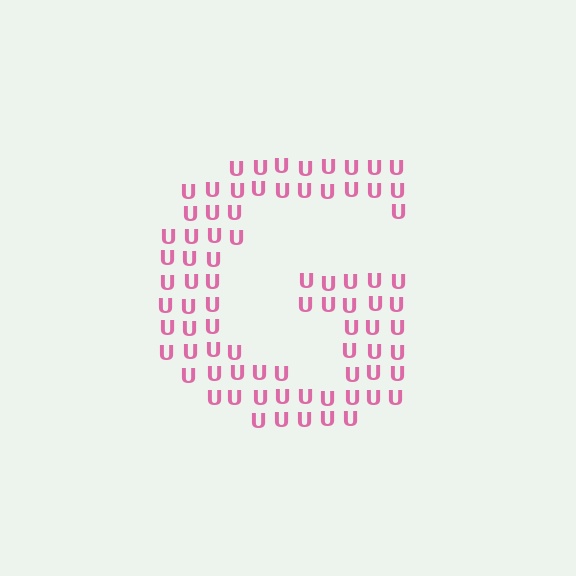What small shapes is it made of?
It is made of small letter U's.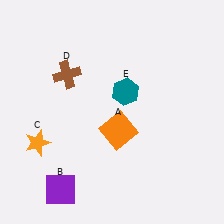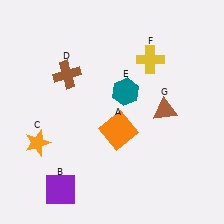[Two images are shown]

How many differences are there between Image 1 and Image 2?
There are 2 differences between the two images.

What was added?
A yellow cross (F), a brown triangle (G) were added in Image 2.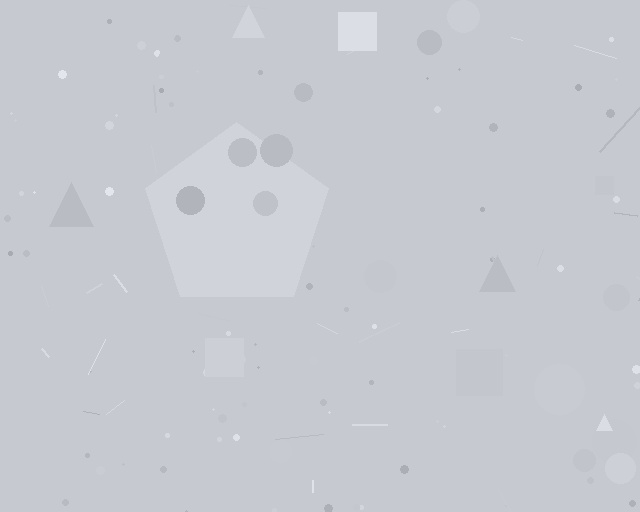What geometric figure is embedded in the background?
A pentagon is embedded in the background.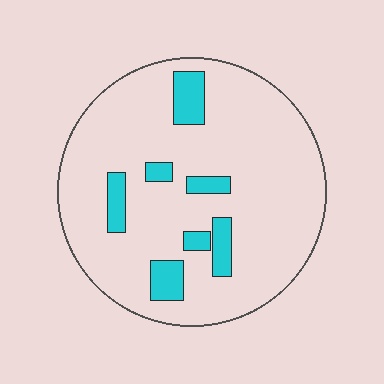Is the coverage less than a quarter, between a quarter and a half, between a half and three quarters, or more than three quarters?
Less than a quarter.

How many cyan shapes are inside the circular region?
7.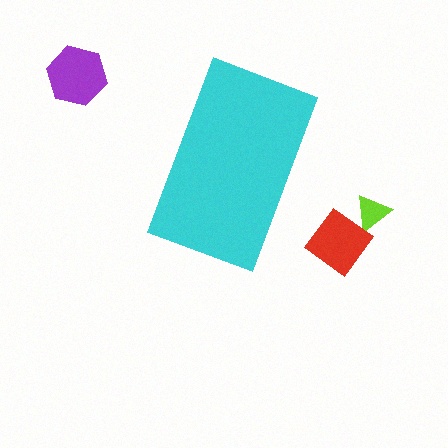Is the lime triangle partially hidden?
No, the lime triangle is fully visible.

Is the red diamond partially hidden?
No, the red diamond is fully visible.